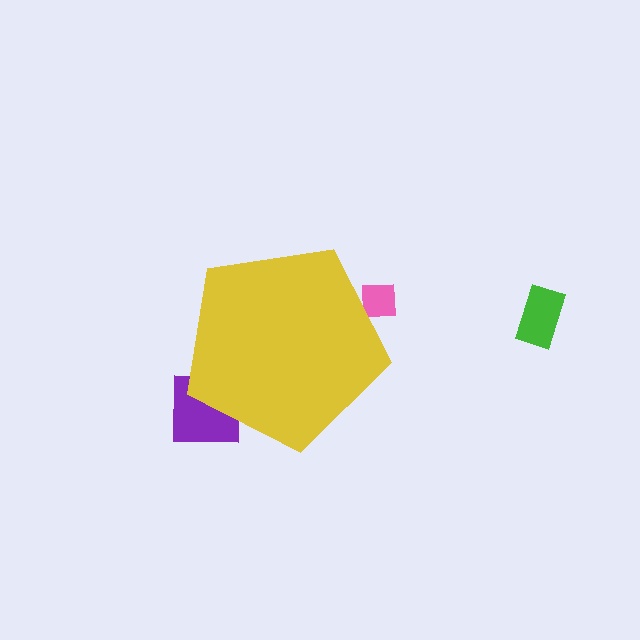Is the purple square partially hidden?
Yes, the purple square is partially hidden behind the yellow pentagon.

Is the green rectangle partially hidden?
No, the green rectangle is fully visible.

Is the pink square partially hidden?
Yes, the pink square is partially hidden behind the yellow pentagon.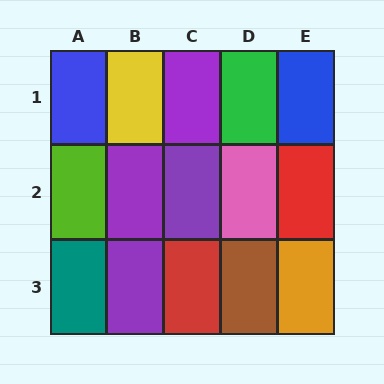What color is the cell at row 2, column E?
Red.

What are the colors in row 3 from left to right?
Teal, purple, red, brown, orange.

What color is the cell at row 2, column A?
Lime.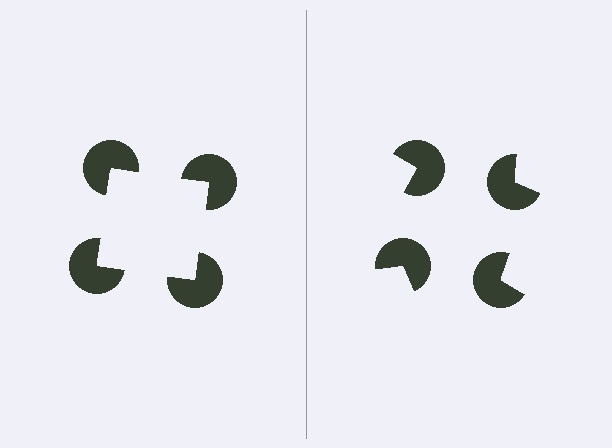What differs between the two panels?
The pac-man discs are positioned identically on both sides; only the wedge orientations differ. On the left they align to a square; on the right they are misaligned.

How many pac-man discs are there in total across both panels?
8 — 4 on each side.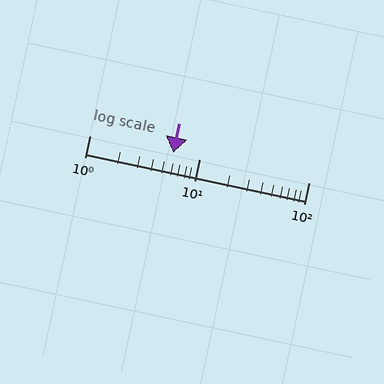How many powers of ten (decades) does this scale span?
The scale spans 2 decades, from 1 to 100.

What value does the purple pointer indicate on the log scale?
The pointer indicates approximately 5.8.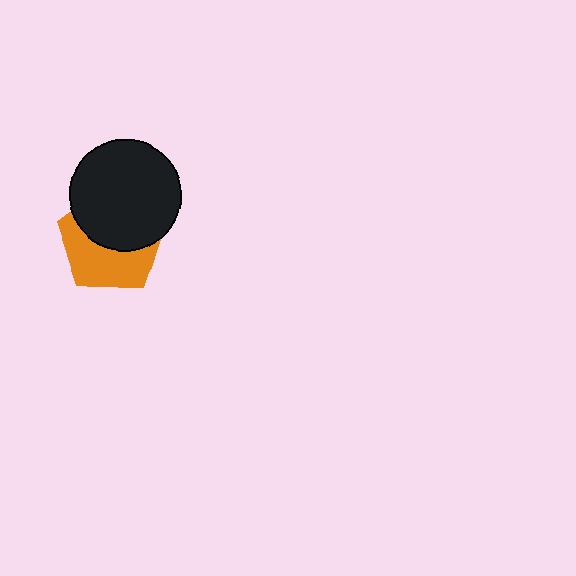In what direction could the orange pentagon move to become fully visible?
The orange pentagon could move down. That would shift it out from behind the black circle entirely.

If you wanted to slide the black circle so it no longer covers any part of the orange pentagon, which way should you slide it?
Slide it up — that is the most direct way to separate the two shapes.